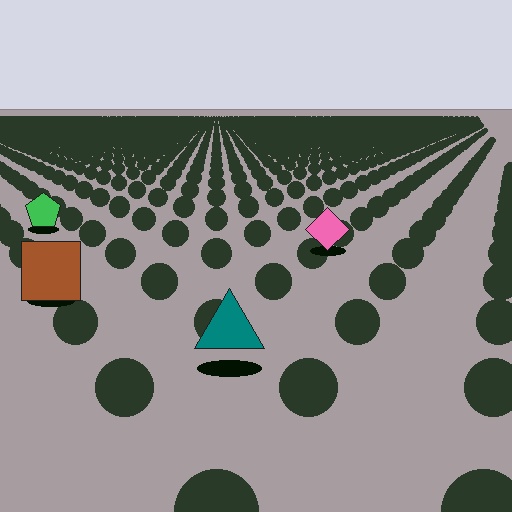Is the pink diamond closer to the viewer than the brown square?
No. The brown square is closer — you can tell from the texture gradient: the ground texture is coarser near it.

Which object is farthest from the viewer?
The green pentagon is farthest from the viewer. It appears smaller and the ground texture around it is denser.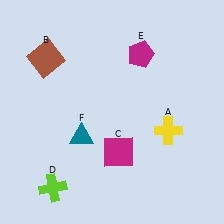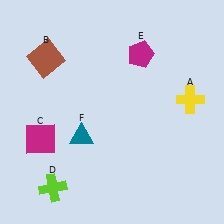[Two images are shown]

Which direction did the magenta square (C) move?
The magenta square (C) moved left.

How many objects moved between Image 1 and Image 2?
2 objects moved between the two images.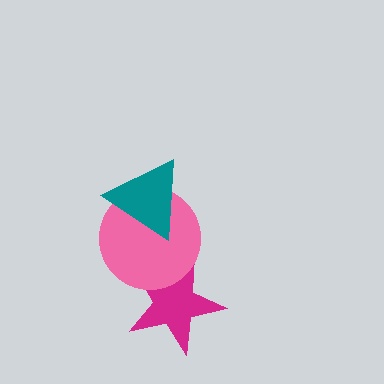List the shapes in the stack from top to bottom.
From top to bottom: the teal triangle, the pink circle, the magenta star.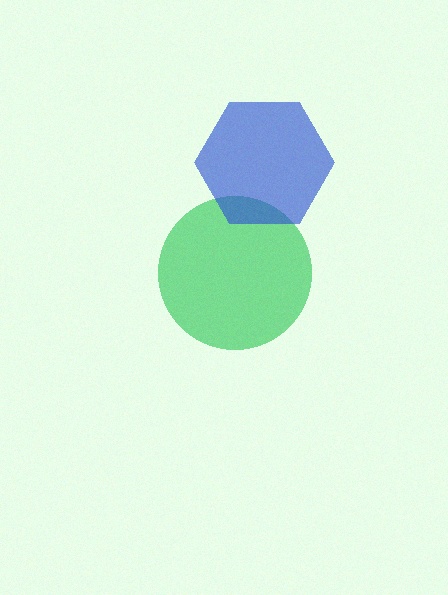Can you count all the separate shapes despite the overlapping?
Yes, there are 2 separate shapes.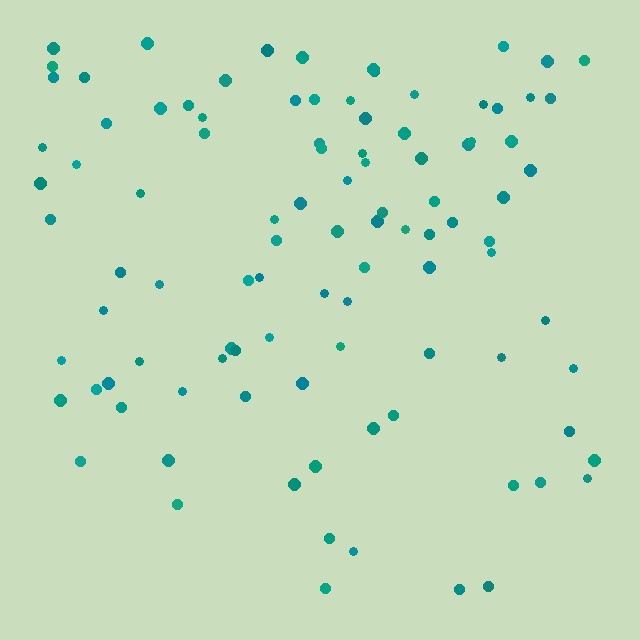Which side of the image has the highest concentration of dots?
The top.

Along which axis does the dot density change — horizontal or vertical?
Vertical.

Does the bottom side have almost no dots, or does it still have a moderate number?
Still a moderate number, just noticeably fewer than the top.